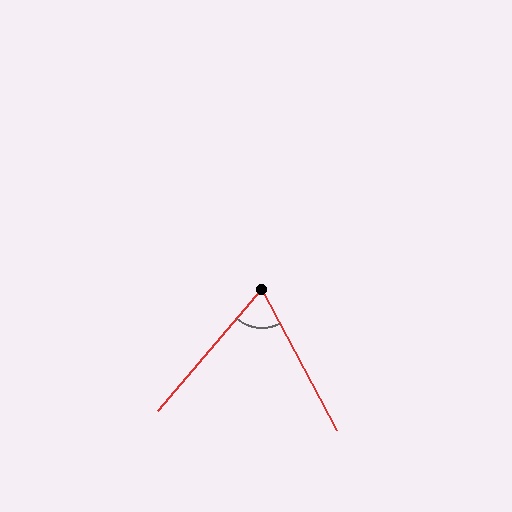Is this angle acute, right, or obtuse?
It is acute.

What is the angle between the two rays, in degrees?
Approximately 69 degrees.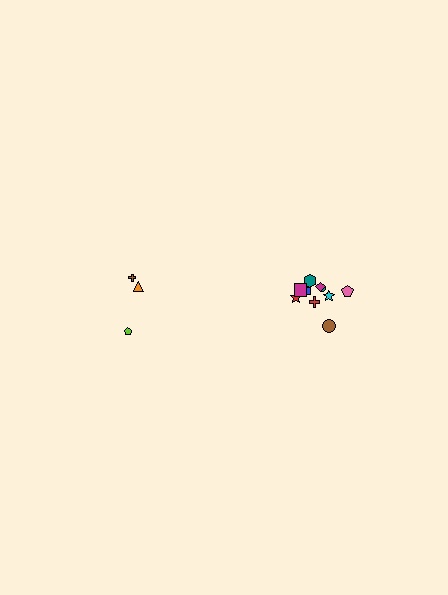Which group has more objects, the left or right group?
The right group.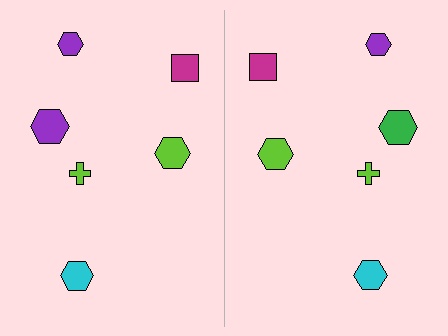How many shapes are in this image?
There are 12 shapes in this image.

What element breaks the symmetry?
The green hexagon on the right side breaks the symmetry — its mirror counterpart is purple.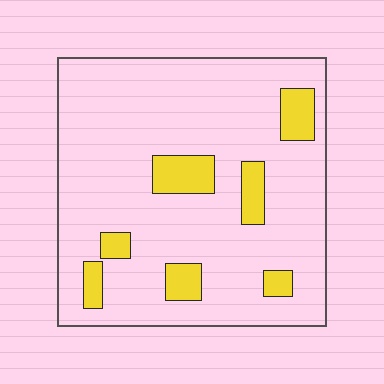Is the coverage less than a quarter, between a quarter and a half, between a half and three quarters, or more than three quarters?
Less than a quarter.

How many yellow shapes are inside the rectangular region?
7.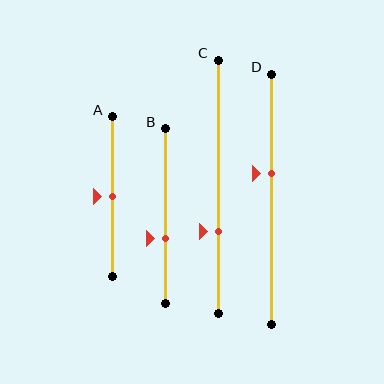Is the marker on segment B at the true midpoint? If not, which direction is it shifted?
No, the marker on segment B is shifted downward by about 12% of the segment length.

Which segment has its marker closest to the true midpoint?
Segment A has its marker closest to the true midpoint.